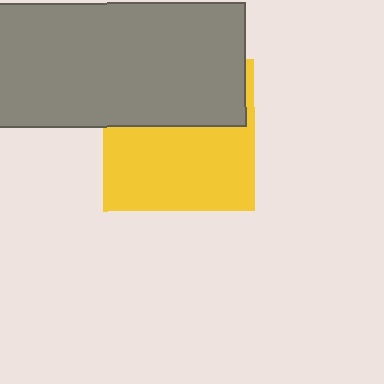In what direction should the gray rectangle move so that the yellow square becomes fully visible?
The gray rectangle should move up. That is the shortest direction to clear the overlap and leave the yellow square fully visible.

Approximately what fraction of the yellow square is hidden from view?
Roughly 42% of the yellow square is hidden behind the gray rectangle.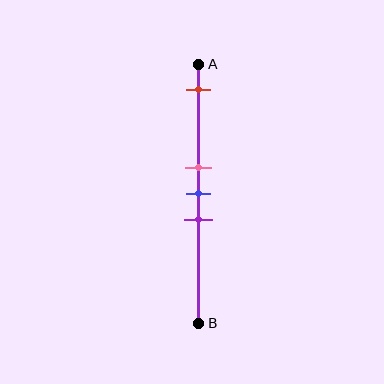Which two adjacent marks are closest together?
The pink and blue marks are the closest adjacent pair.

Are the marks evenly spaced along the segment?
No, the marks are not evenly spaced.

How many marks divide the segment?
There are 4 marks dividing the segment.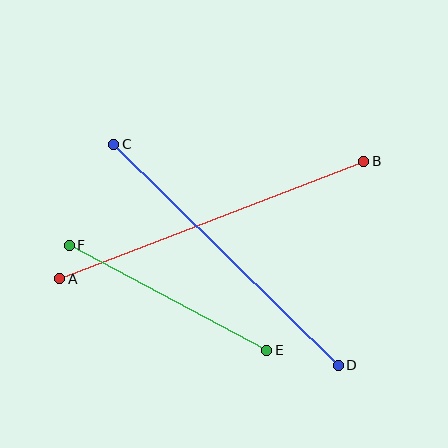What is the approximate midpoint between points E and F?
The midpoint is at approximately (168, 298) pixels.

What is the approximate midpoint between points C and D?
The midpoint is at approximately (226, 255) pixels.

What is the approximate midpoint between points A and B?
The midpoint is at approximately (212, 220) pixels.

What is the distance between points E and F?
The distance is approximately 223 pixels.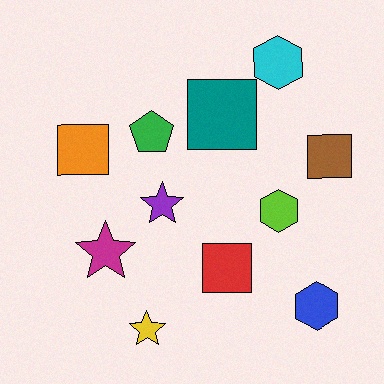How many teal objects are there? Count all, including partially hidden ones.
There is 1 teal object.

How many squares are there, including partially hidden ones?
There are 4 squares.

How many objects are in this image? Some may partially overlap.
There are 11 objects.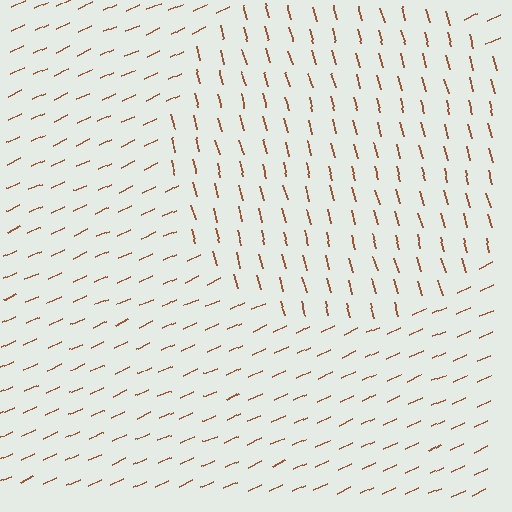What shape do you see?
I see a circle.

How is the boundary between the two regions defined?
The boundary is defined purely by a change in line orientation (approximately 81 degrees difference). All lines are the same color and thickness.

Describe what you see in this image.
The image is filled with small brown line segments. A circle region in the image has lines oriented differently from the surrounding lines, creating a visible texture boundary.